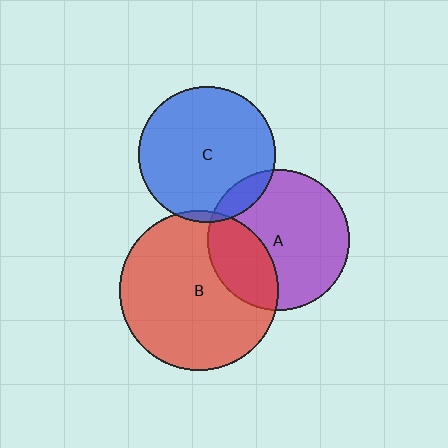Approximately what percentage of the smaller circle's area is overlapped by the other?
Approximately 30%.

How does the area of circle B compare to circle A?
Approximately 1.3 times.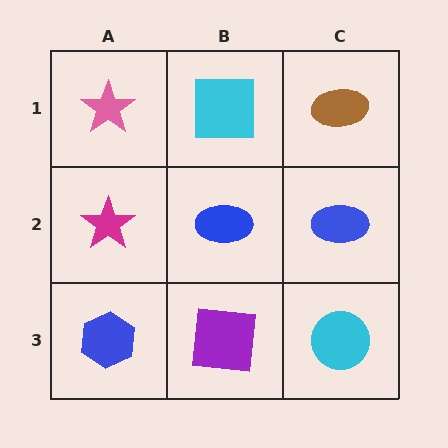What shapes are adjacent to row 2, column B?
A cyan square (row 1, column B), a purple square (row 3, column B), a magenta star (row 2, column A), a blue ellipse (row 2, column C).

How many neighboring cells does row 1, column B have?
3.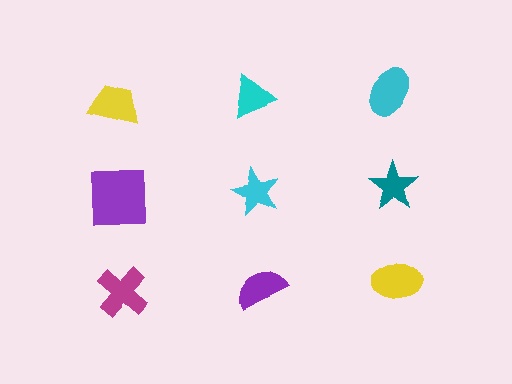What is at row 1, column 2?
A cyan triangle.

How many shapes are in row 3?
3 shapes.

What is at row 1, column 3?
A cyan ellipse.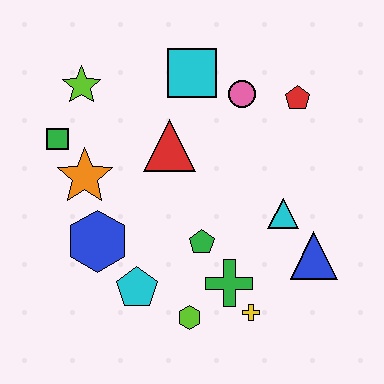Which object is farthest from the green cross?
The lime star is farthest from the green cross.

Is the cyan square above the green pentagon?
Yes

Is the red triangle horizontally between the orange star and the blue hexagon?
No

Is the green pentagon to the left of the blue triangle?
Yes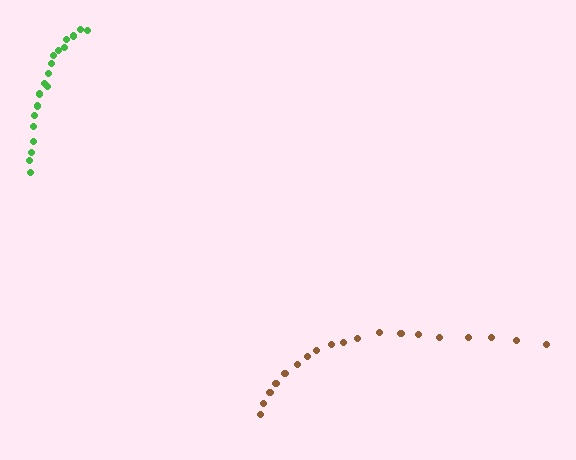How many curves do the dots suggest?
There are 2 distinct paths.